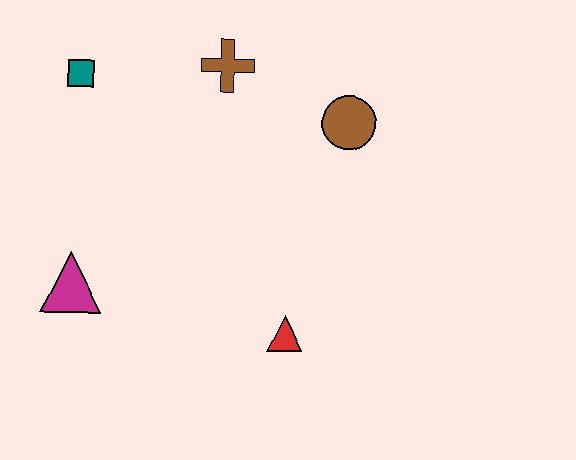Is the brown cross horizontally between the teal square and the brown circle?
Yes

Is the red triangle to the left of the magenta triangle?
No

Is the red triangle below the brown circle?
Yes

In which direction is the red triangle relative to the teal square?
The red triangle is below the teal square.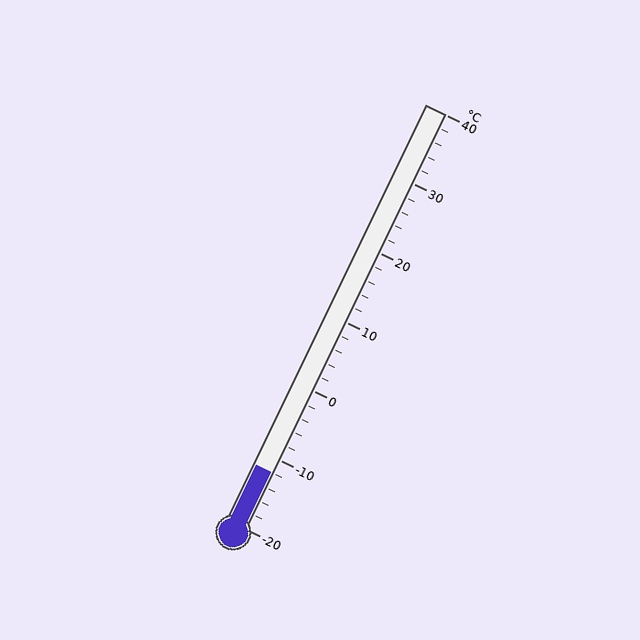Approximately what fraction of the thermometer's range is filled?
The thermometer is filled to approximately 15% of its range.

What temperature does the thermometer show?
The thermometer shows approximately -12°C.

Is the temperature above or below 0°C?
The temperature is below 0°C.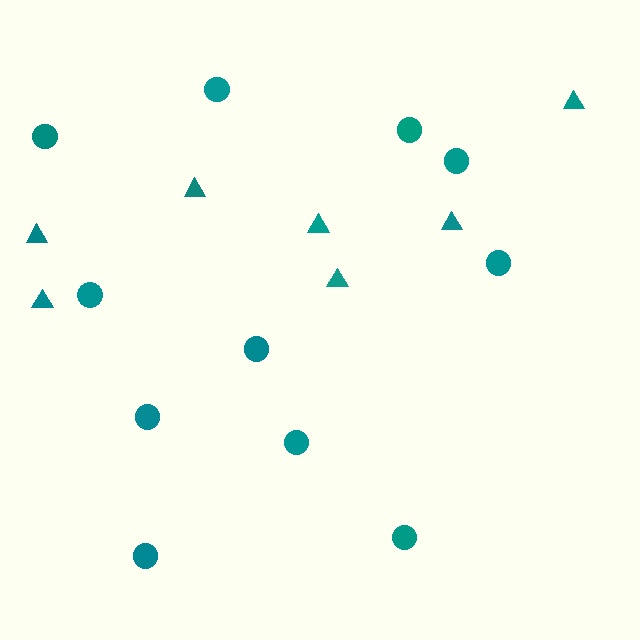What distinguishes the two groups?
There are 2 groups: one group of circles (11) and one group of triangles (7).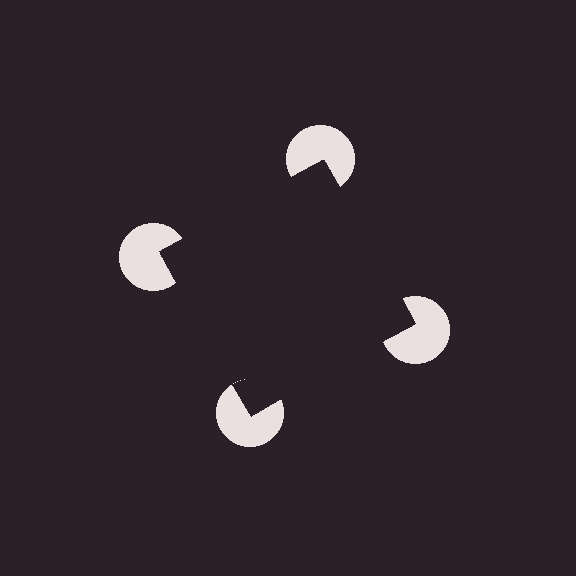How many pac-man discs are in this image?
There are 4 — one at each vertex of the illusory square.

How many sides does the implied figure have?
4 sides.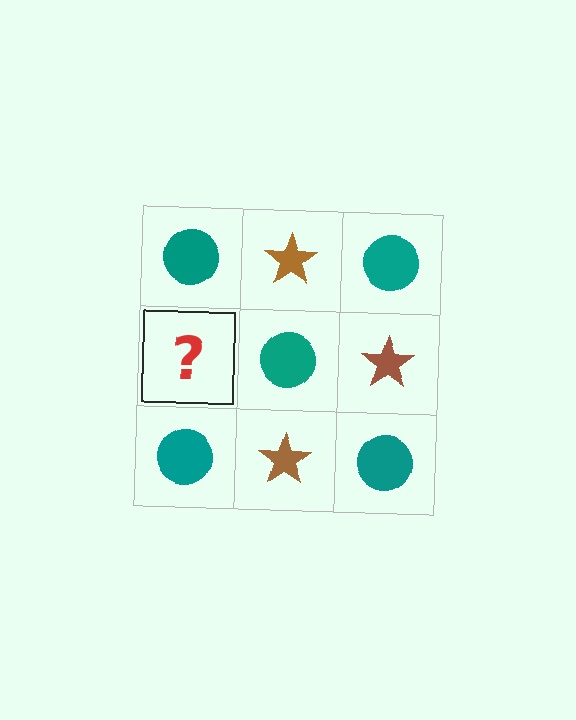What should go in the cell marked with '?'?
The missing cell should contain a brown star.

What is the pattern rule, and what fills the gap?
The rule is that it alternates teal circle and brown star in a checkerboard pattern. The gap should be filled with a brown star.